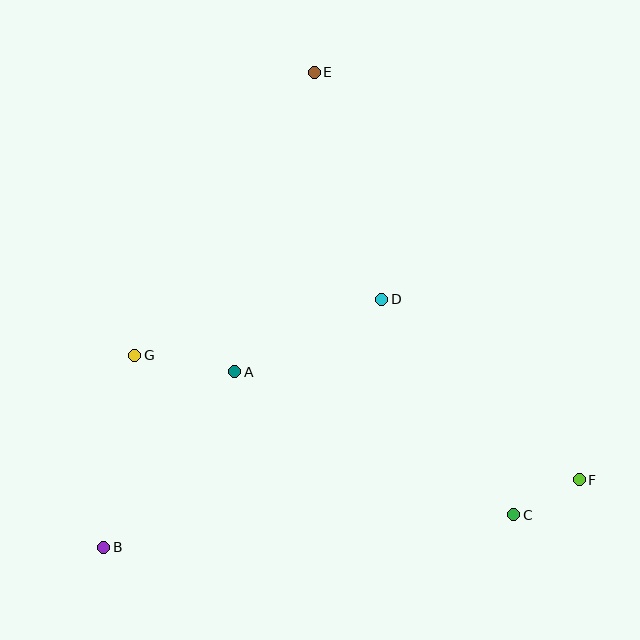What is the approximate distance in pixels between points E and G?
The distance between E and G is approximately 335 pixels.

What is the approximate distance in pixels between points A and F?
The distance between A and F is approximately 361 pixels.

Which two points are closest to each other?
Points C and F are closest to each other.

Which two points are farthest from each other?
Points B and E are farthest from each other.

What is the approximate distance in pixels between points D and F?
The distance between D and F is approximately 267 pixels.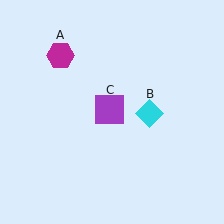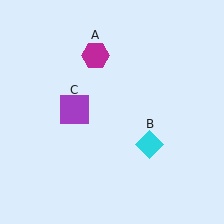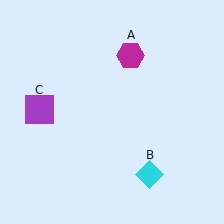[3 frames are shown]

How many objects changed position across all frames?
3 objects changed position: magenta hexagon (object A), cyan diamond (object B), purple square (object C).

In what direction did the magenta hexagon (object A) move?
The magenta hexagon (object A) moved right.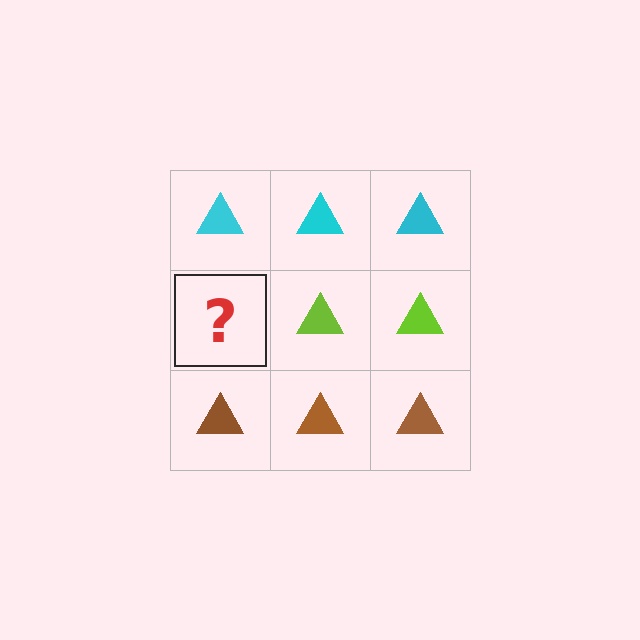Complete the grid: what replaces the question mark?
The question mark should be replaced with a lime triangle.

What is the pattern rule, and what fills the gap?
The rule is that each row has a consistent color. The gap should be filled with a lime triangle.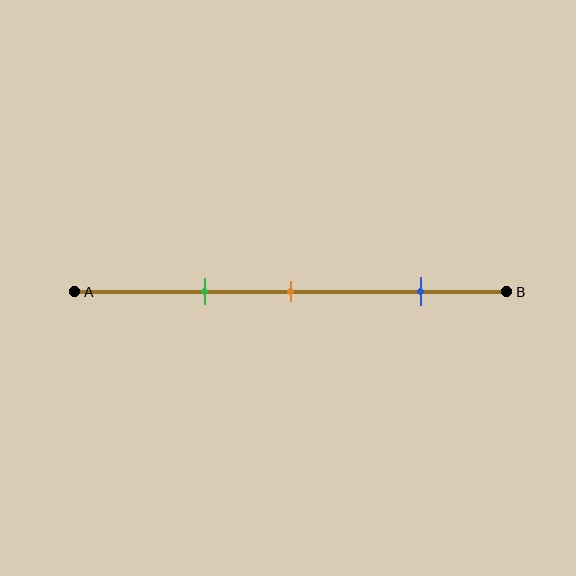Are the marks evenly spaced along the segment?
No, the marks are not evenly spaced.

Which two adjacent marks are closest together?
The green and orange marks are the closest adjacent pair.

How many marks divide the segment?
There are 3 marks dividing the segment.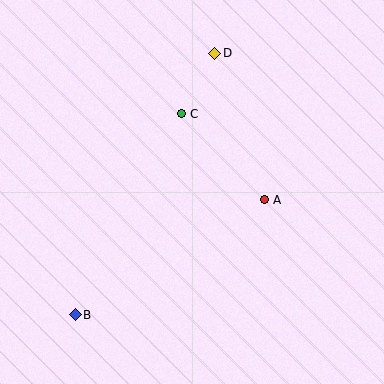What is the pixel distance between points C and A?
The distance between C and A is 120 pixels.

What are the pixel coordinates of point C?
Point C is at (182, 114).